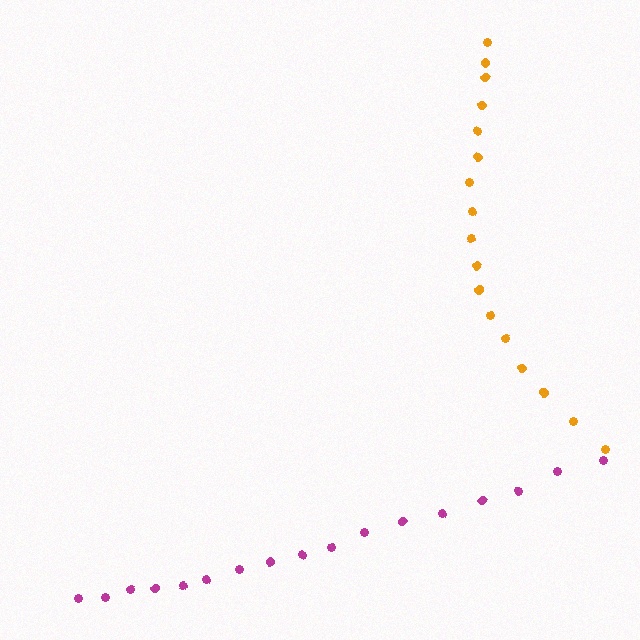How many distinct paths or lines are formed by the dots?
There are 2 distinct paths.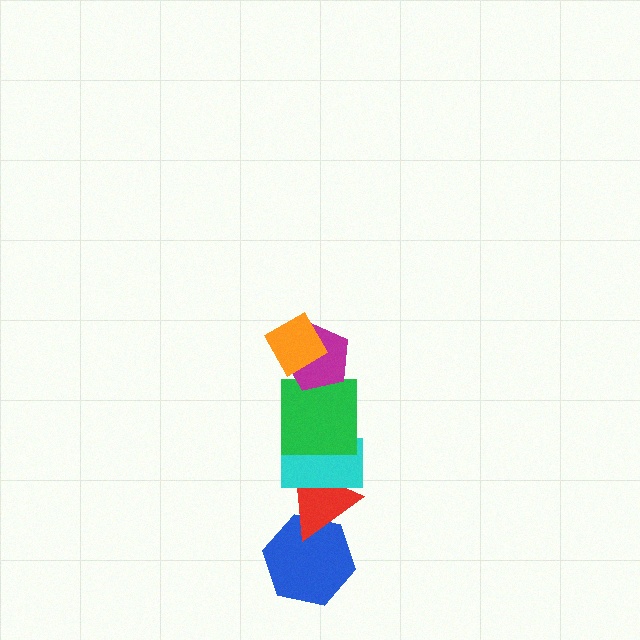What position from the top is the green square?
The green square is 3rd from the top.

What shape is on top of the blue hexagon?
The red triangle is on top of the blue hexagon.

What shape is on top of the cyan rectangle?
The green square is on top of the cyan rectangle.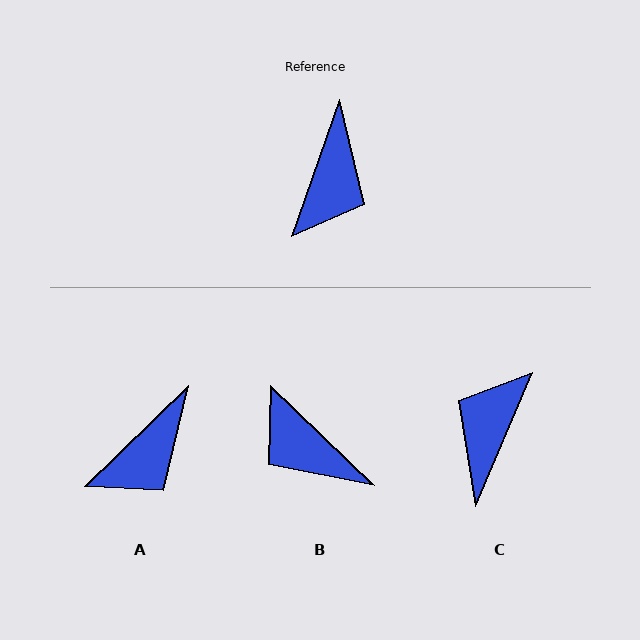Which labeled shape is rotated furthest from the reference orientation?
C, about 177 degrees away.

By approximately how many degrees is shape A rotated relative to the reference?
Approximately 27 degrees clockwise.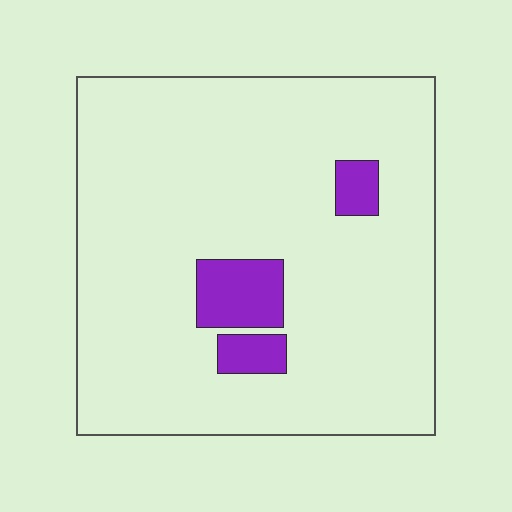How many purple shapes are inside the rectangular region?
3.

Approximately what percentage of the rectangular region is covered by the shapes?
Approximately 10%.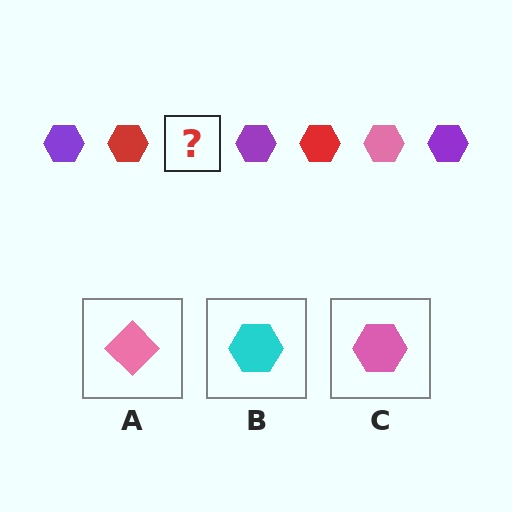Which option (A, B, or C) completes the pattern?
C.